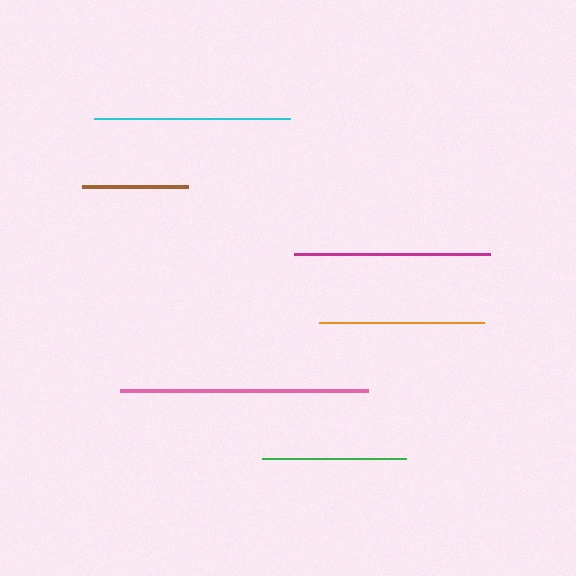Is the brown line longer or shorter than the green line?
The green line is longer than the brown line.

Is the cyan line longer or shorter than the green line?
The cyan line is longer than the green line.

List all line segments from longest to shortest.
From longest to shortest: pink, magenta, cyan, orange, green, brown.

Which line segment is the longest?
The pink line is the longest at approximately 248 pixels.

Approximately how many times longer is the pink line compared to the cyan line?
The pink line is approximately 1.3 times the length of the cyan line.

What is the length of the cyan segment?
The cyan segment is approximately 196 pixels long.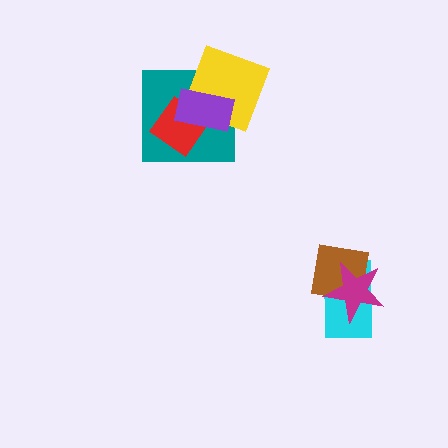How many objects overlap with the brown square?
2 objects overlap with the brown square.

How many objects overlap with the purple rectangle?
3 objects overlap with the purple rectangle.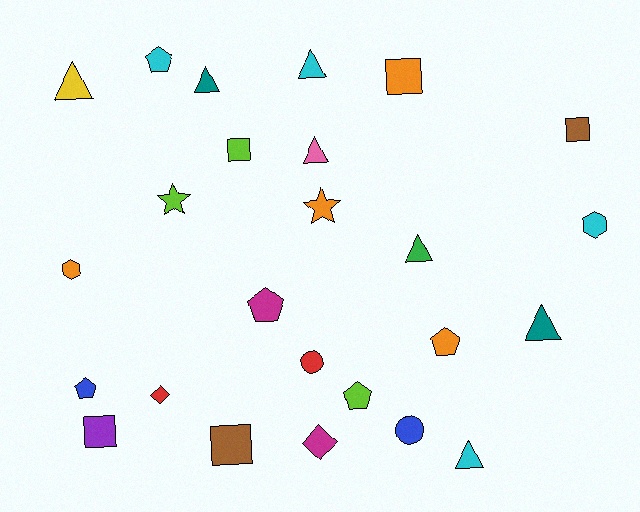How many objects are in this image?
There are 25 objects.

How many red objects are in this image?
There are 2 red objects.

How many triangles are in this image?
There are 7 triangles.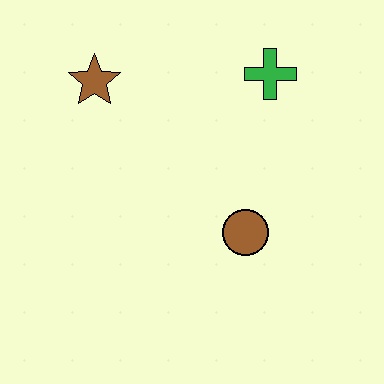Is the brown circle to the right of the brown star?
Yes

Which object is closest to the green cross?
The brown circle is closest to the green cross.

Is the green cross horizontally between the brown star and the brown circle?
No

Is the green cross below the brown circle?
No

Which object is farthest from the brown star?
The brown circle is farthest from the brown star.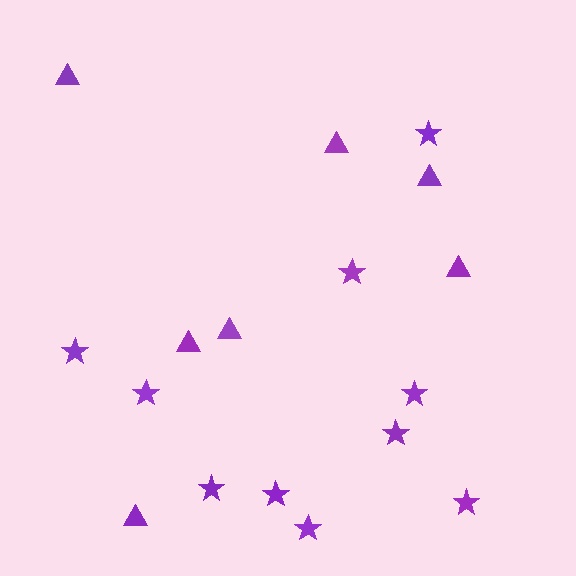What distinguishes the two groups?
There are 2 groups: one group of triangles (7) and one group of stars (10).